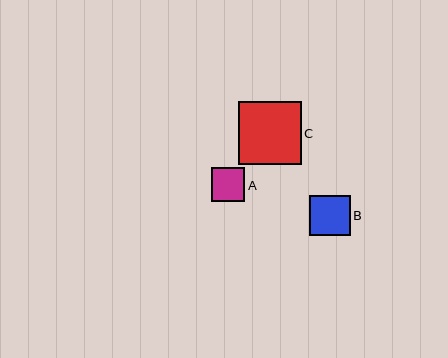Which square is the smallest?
Square A is the smallest with a size of approximately 33 pixels.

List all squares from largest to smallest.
From largest to smallest: C, B, A.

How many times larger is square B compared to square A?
Square B is approximately 1.2 times the size of square A.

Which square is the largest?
Square C is the largest with a size of approximately 63 pixels.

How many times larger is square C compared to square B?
Square C is approximately 1.6 times the size of square B.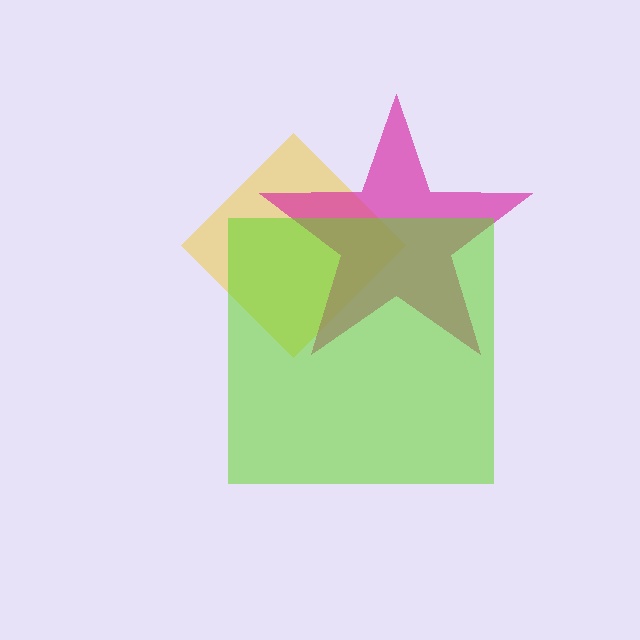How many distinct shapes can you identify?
There are 3 distinct shapes: a yellow diamond, a magenta star, a lime square.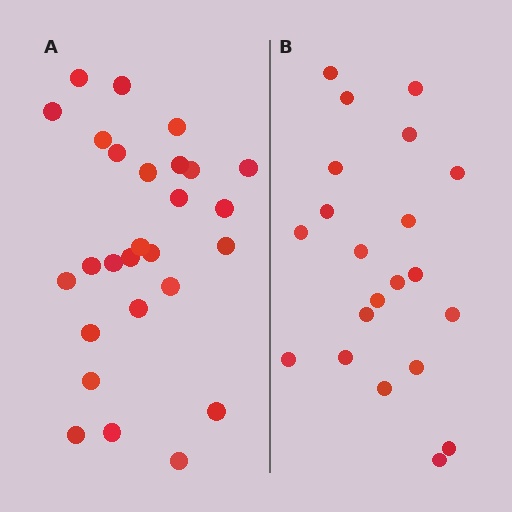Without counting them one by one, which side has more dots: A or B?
Region A (the left region) has more dots.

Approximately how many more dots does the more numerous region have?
Region A has about 6 more dots than region B.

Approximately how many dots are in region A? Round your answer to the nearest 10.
About 30 dots. (The exact count is 27, which rounds to 30.)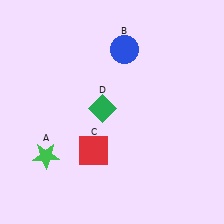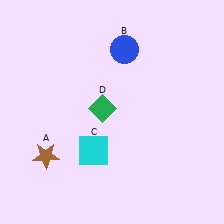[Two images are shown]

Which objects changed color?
A changed from green to brown. C changed from red to cyan.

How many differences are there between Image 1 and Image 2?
There are 2 differences between the two images.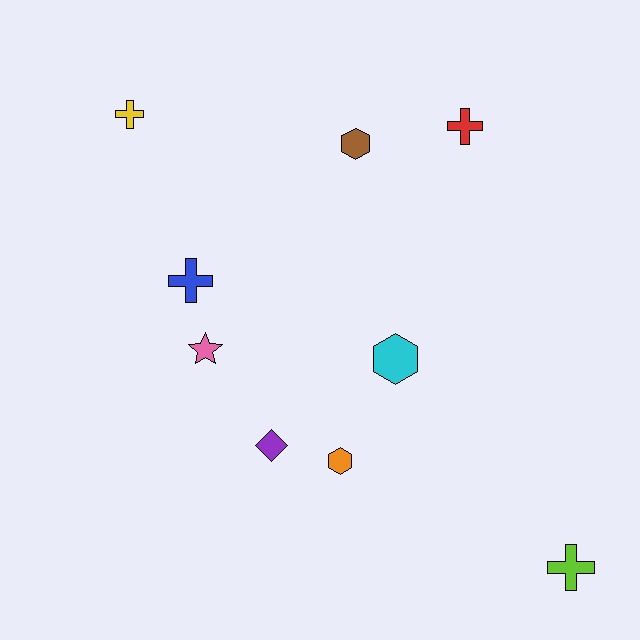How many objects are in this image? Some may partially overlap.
There are 9 objects.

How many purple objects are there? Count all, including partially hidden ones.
There is 1 purple object.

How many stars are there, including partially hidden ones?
There is 1 star.